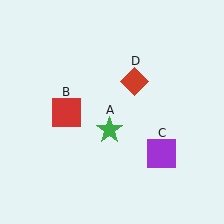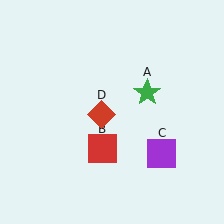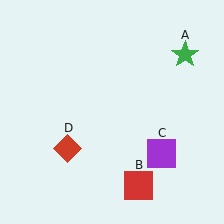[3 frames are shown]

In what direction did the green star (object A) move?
The green star (object A) moved up and to the right.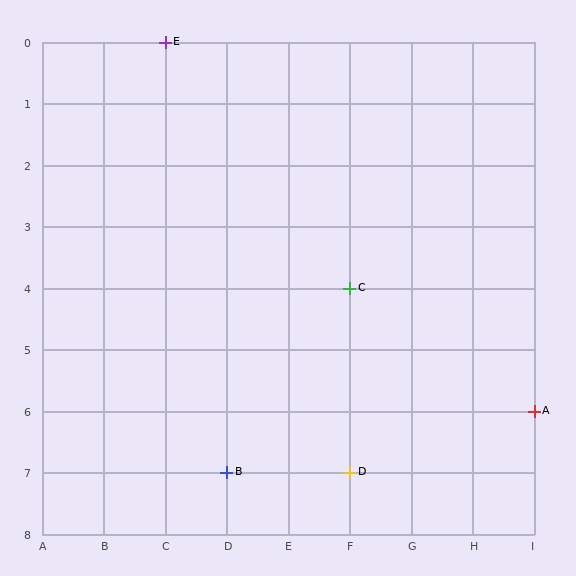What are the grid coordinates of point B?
Point B is at grid coordinates (D, 7).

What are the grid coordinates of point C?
Point C is at grid coordinates (F, 4).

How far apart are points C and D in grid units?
Points C and D are 3 rows apart.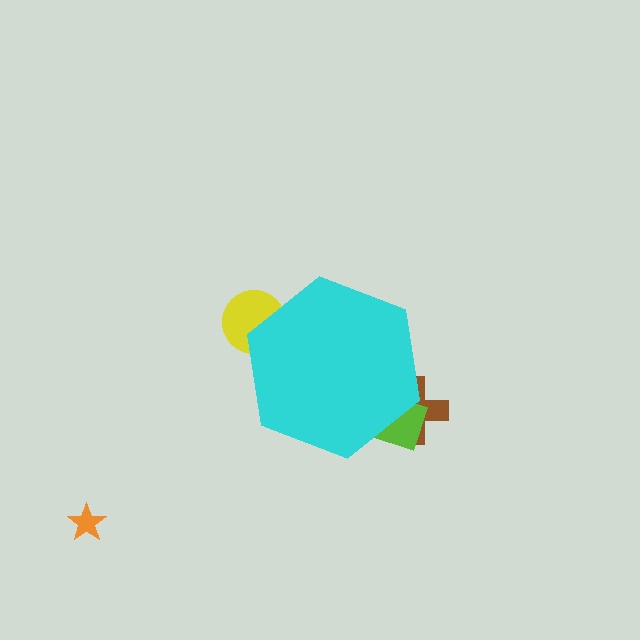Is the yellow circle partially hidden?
Yes, the yellow circle is partially hidden behind the cyan hexagon.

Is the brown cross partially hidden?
Yes, the brown cross is partially hidden behind the cyan hexagon.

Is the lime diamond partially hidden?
Yes, the lime diamond is partially hidden behind the cyan hexagon.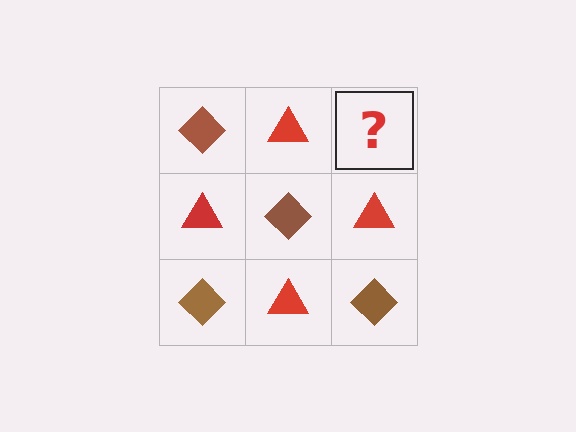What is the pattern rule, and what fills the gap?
The rule is that it alternates brown diamond and red triangle in a checkerboard pattern. The gap should be filled with a brown diamond.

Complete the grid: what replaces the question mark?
The question mark should be replaced with a brown diamond.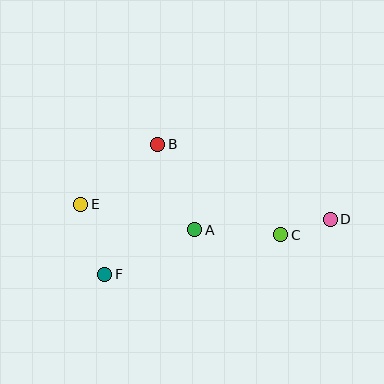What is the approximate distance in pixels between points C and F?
The distance between C and F is approximately 180 pixels.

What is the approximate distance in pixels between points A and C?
The distance between A and C is approximately 86 pixels.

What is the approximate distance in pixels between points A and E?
The distance between A and E is approximately 117 pixels.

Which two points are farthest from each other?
Points D and E are farthest from each other.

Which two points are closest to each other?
Points C and D are closest to each other.